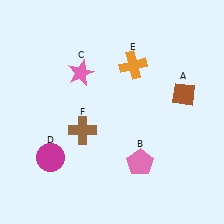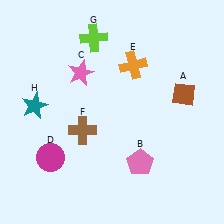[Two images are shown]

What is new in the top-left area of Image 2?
A teal star (H) was added in the top-left area of Image 2.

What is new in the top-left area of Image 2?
A lime cross (G) was added in the top-left area of Image 2.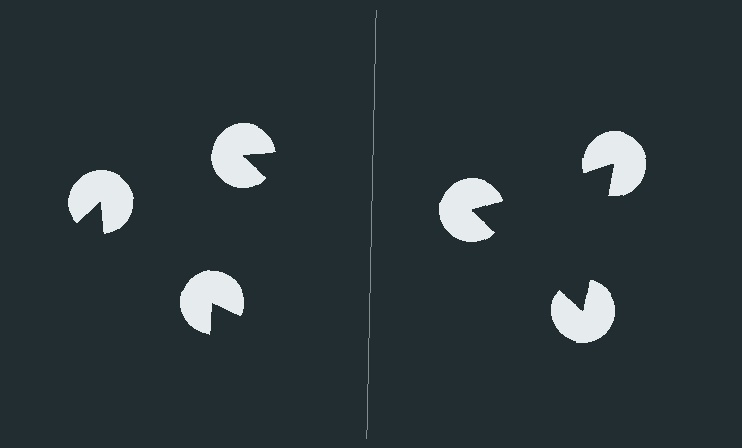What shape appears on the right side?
An illusory triangle.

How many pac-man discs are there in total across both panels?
6 — 3 on each side.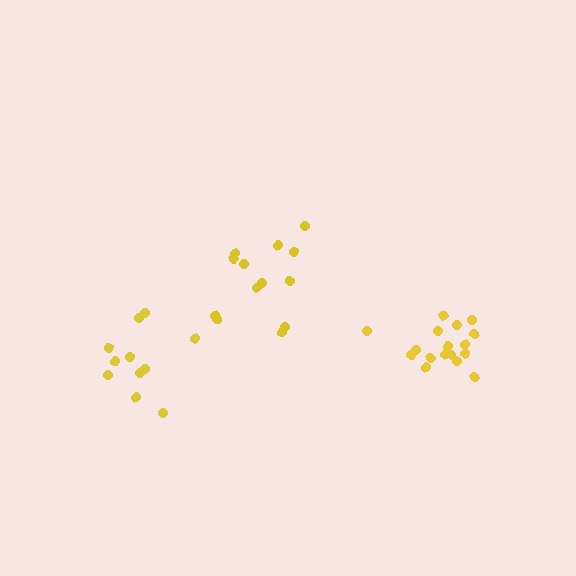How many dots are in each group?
Group 1: 11 dots, Group 2: 13 dots, Group 3: 17 dots (41 total).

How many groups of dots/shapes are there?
There are 3 groups.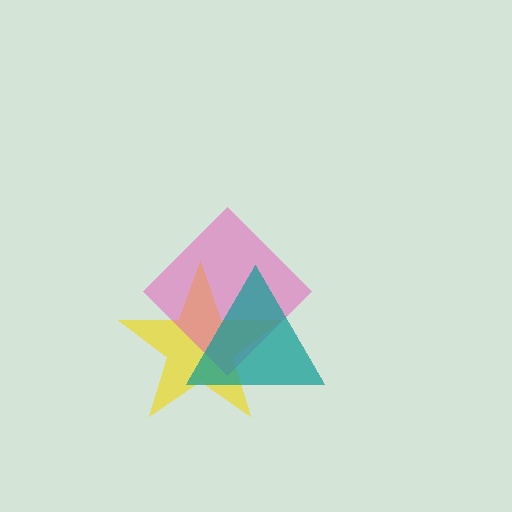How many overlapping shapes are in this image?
There are 3 overlapping shapes in the image.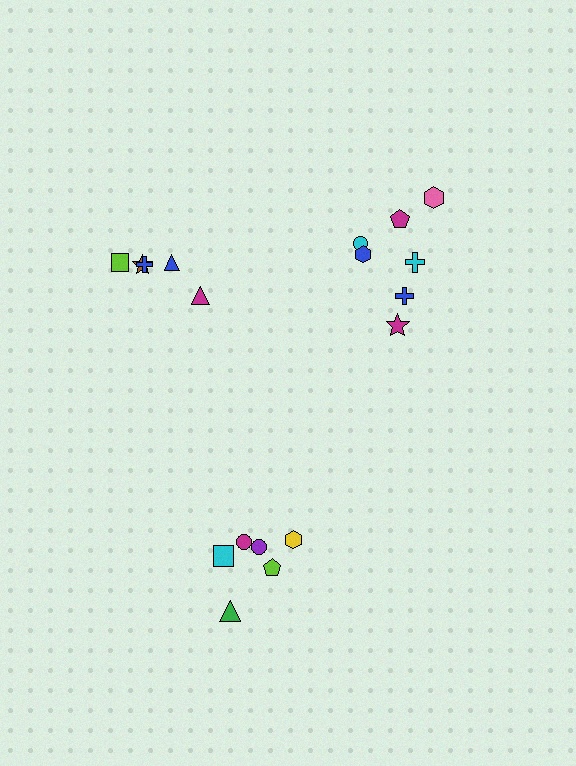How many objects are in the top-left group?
There are 5 objects.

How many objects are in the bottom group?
There are 6 objects.